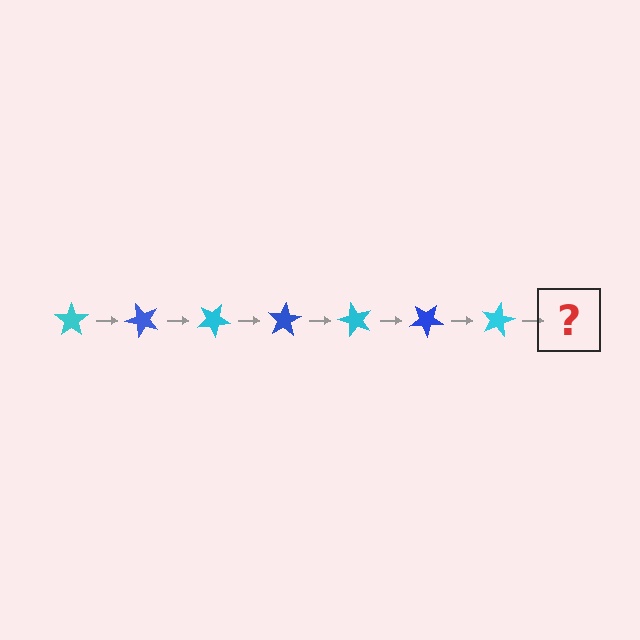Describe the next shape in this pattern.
It should be a blue star, rotated 350 degrees from the start.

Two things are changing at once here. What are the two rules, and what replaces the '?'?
The two rules are that it rotates 50 degrees each step and the color cycles through cyan and blue. The '?' should be a blue star, rotated 350 degrees from the start.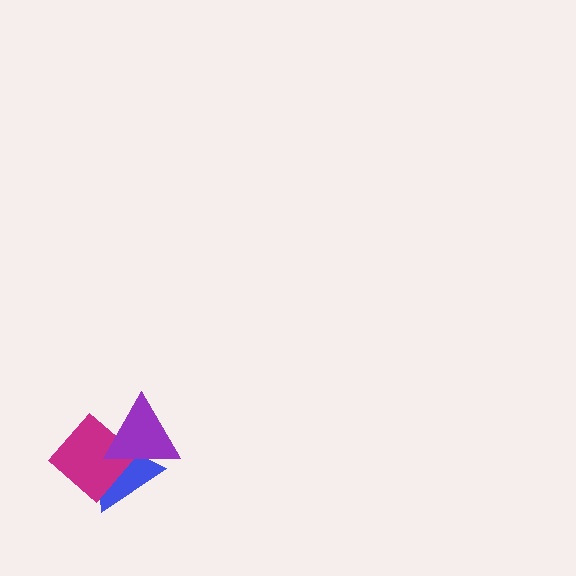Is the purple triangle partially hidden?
No, no other shape covers it.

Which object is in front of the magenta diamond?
The purple triangle is in front of the magenta diamond.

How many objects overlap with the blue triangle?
2 objects overlap with the blue triangle.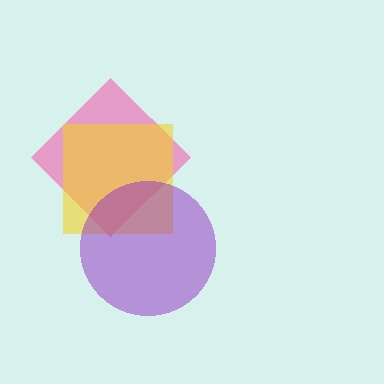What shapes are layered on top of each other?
The layered shapes are: a pink diamond, a yellow square, a purple circle.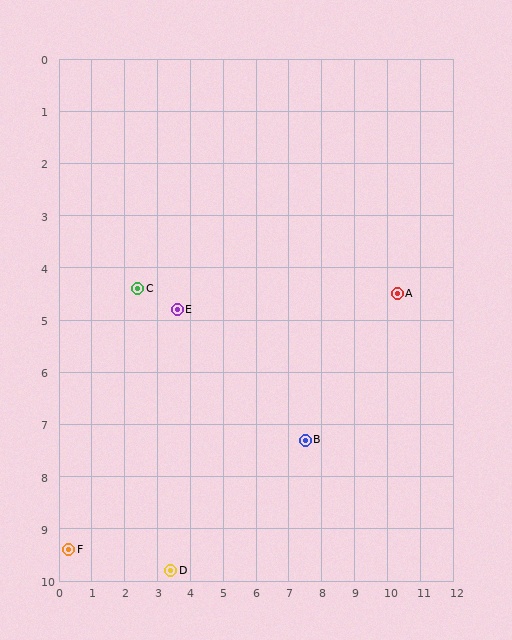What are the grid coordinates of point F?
Point F is at approximately (0.3, 9.4).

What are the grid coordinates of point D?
Point D is at approximately (3.4, 9.8).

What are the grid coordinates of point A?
Point A is at approximately (10.3, 4.5).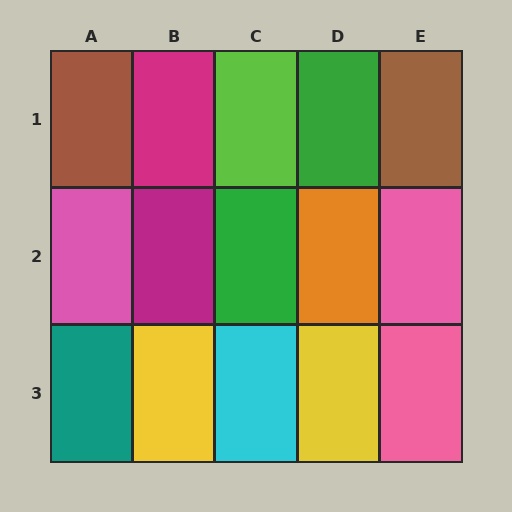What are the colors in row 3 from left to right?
Teal, yellow, cyan, yellow, pink.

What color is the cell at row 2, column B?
Magenta.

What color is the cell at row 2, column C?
Green.